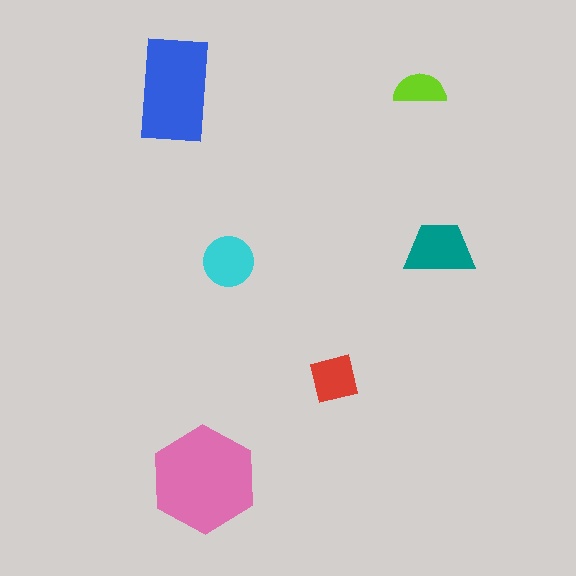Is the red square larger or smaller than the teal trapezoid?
Smaller.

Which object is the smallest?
The lime semicircle.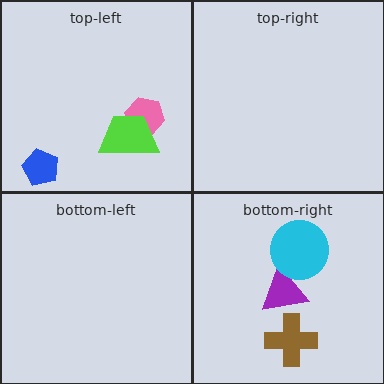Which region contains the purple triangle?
The bottom-right region.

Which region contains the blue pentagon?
The top-left region.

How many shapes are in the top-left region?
3.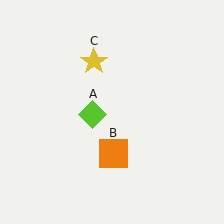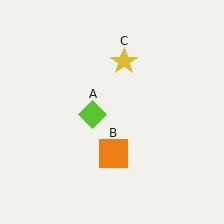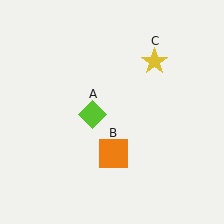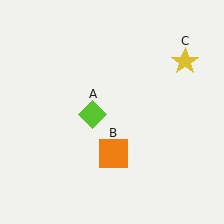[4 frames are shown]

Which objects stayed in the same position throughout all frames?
Lime diamond (object A) and orange square (object B) remained stationary.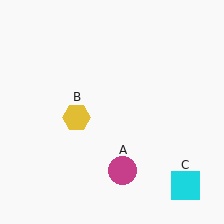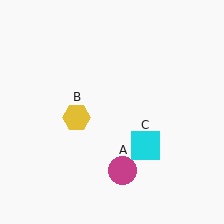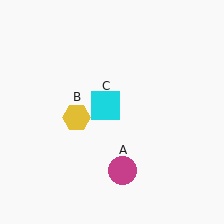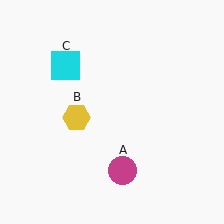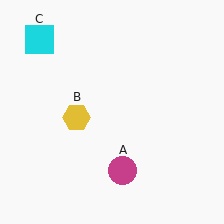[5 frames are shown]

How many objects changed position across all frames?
1 object changed position: cyan square (object C).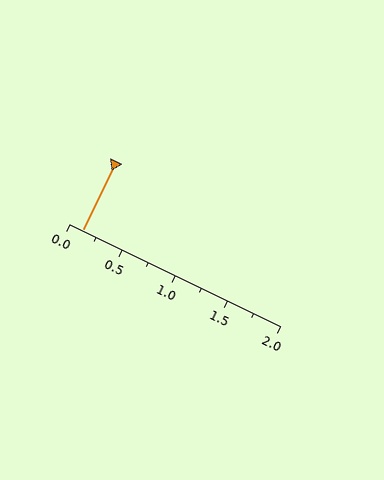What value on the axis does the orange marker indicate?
The marker indicates approximately 0.12.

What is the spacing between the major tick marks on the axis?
The major ticks are spaced 0.5 apart.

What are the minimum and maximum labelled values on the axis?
The axis runs from 0.0 to 2.0.